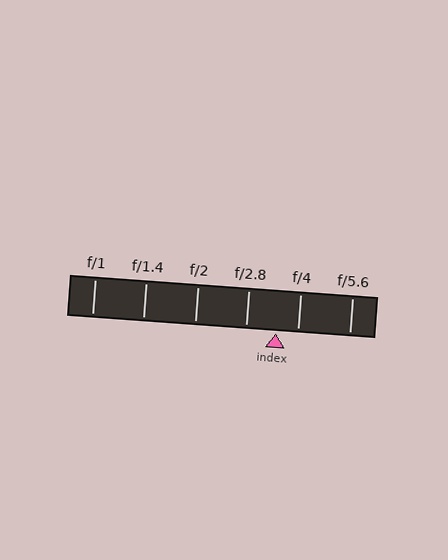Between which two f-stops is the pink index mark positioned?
The index mark is between f/2.8 and f/4.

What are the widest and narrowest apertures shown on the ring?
The widest aperture shown is f/1 and the narrowest is f/5.6.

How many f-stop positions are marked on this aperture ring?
There are 6 f-stop positions marked.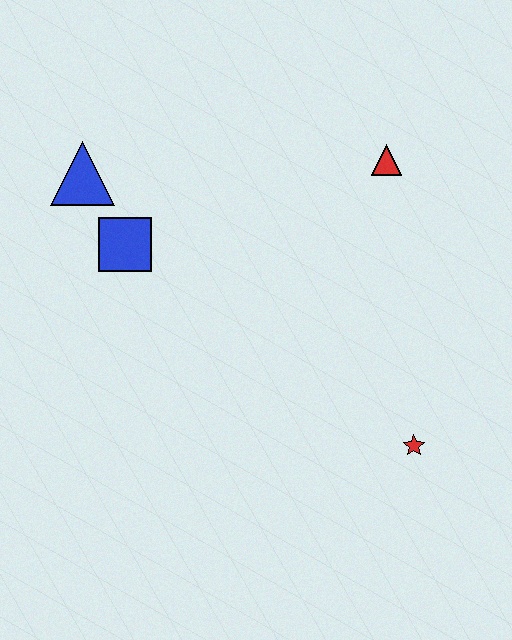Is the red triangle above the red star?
Yes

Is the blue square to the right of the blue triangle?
Yes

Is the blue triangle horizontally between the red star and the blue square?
No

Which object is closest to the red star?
The red triangle is closest to the red star.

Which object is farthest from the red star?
The blue triangle is farthest from the red star.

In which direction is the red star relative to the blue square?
The red star is to the right of the blue square.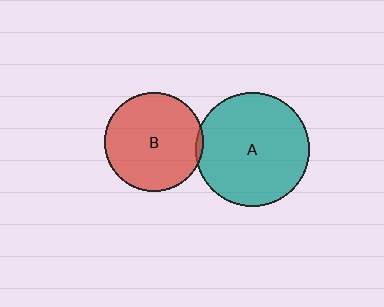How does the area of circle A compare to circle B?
Approximately 1.3 times.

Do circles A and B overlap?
Yes.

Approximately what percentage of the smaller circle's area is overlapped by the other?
Approximately 5%.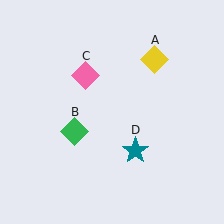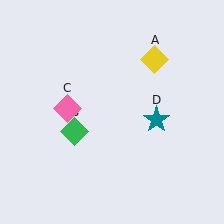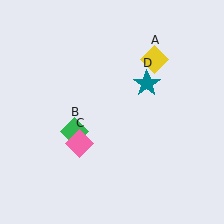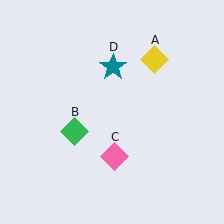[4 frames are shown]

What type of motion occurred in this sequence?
The pink diamond (object C), teal star (object D) rotated counterclockwise around the center of the scene.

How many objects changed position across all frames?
2 objects changed position: pink diamond (object C), teal star (object D).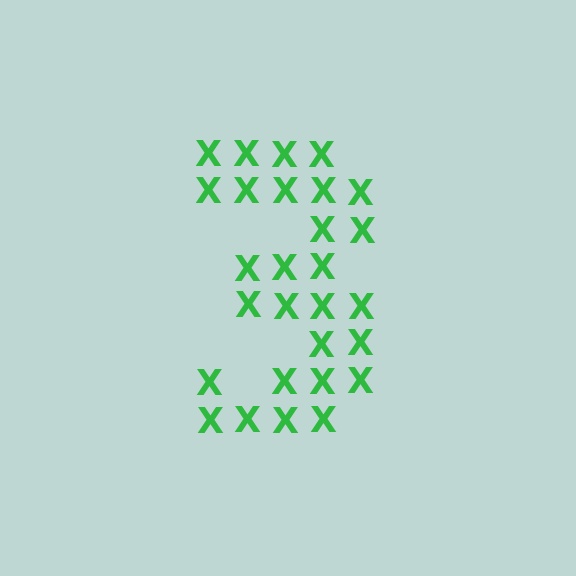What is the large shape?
The large shape is the digit 3.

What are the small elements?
The small elements are letter X's.